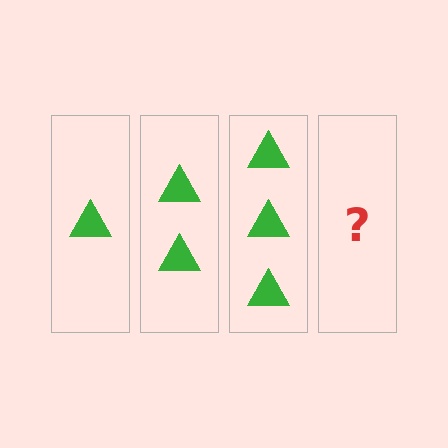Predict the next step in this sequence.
The next step is 4 triangles.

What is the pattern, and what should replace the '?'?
The pattern is that each step adds one more triangle. The '?' should be 4 triangles.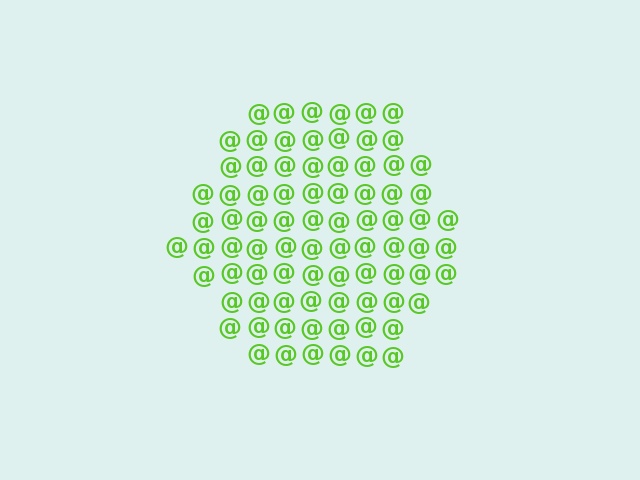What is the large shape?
The large shape is a hexagon.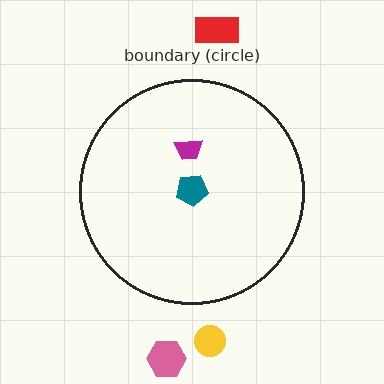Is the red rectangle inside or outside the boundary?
Outside.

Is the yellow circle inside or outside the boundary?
Outside.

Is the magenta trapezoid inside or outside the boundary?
Inside.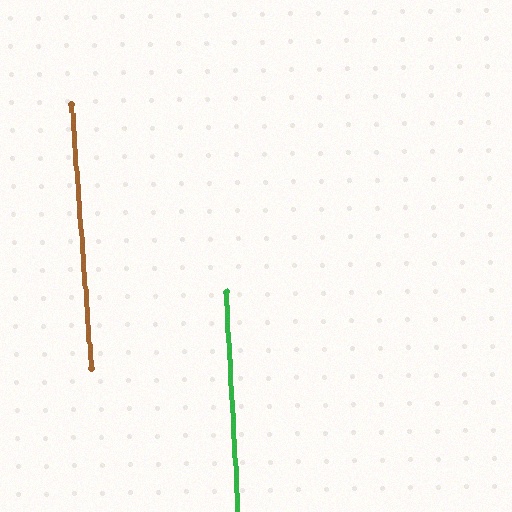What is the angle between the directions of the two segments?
Approximately 1 degree.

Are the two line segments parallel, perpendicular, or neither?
Parallel — their directions differ by only 1.5°.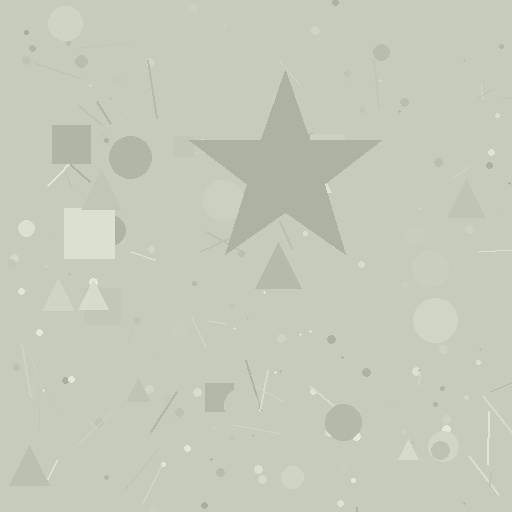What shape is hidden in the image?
A star is hidden in the image.